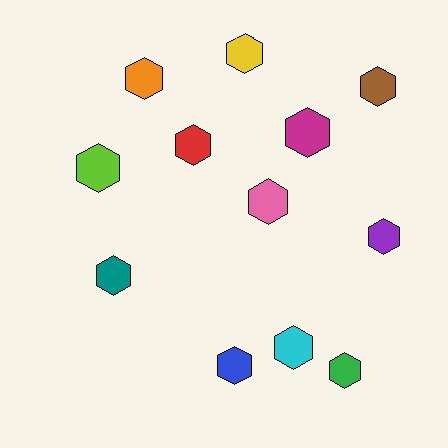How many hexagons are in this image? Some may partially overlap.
There are 12 hexagons.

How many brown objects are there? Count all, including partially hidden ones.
There is 1 brown object.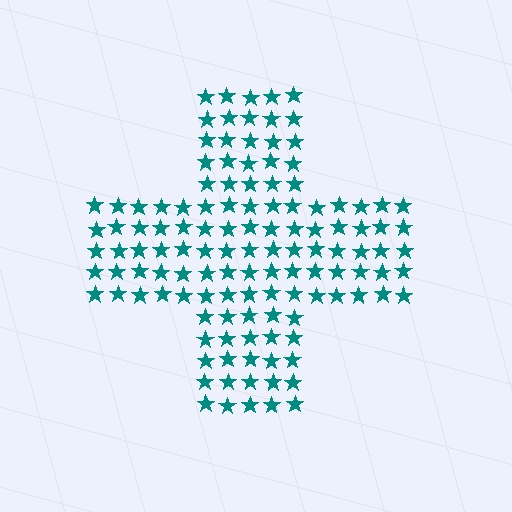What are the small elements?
The small elements are stars.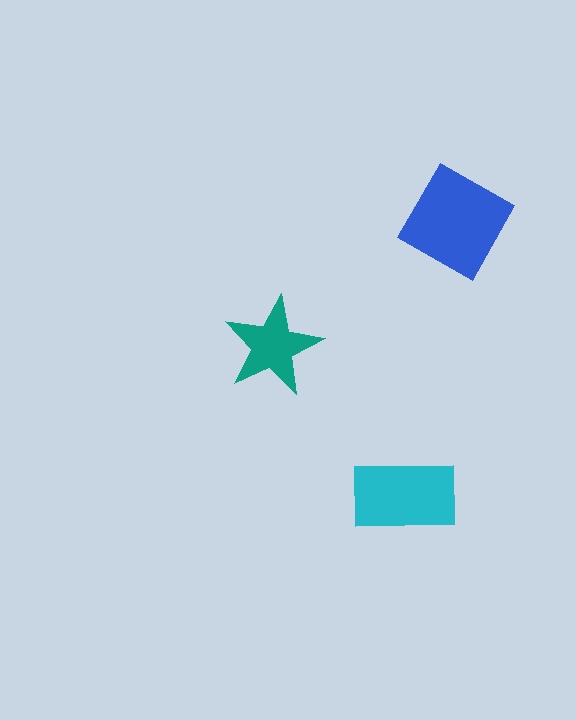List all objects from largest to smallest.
The blue diamond, the cyan rectangle, the teal star.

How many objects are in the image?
There are 3 objects in the image.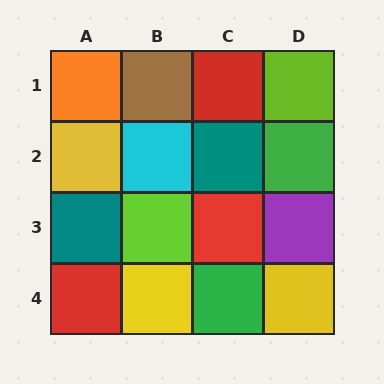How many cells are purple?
1 cell is purple.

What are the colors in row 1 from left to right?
Orange, brown, red, lime.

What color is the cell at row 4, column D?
Yellow.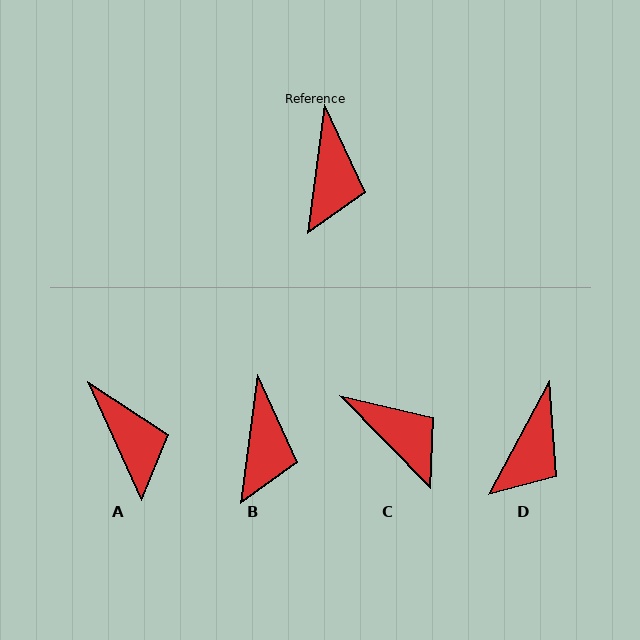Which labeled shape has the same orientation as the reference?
B.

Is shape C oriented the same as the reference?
No, it is off by about 52 degrees.